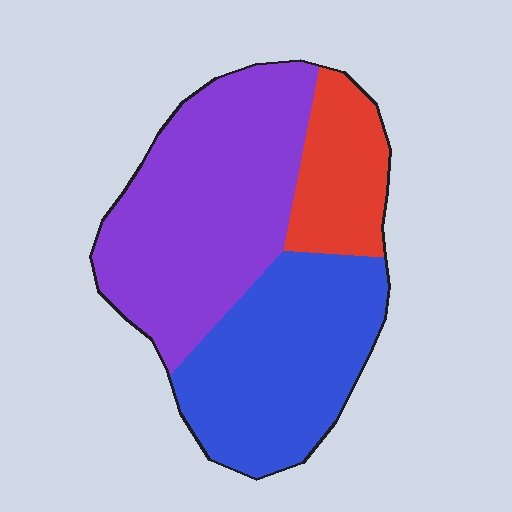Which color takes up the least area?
Red, at roughly 15%.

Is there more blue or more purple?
Purple.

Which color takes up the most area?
Purple, at roughly 45%.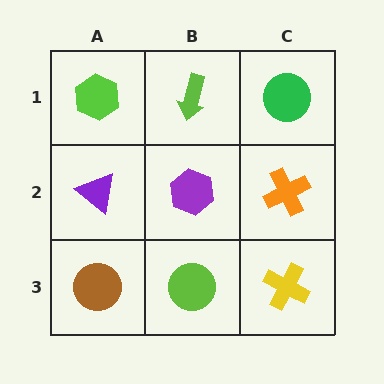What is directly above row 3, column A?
A purple triangle.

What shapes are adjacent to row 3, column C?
An orange cross (row 2, column C), a lime circle (row 3, column B).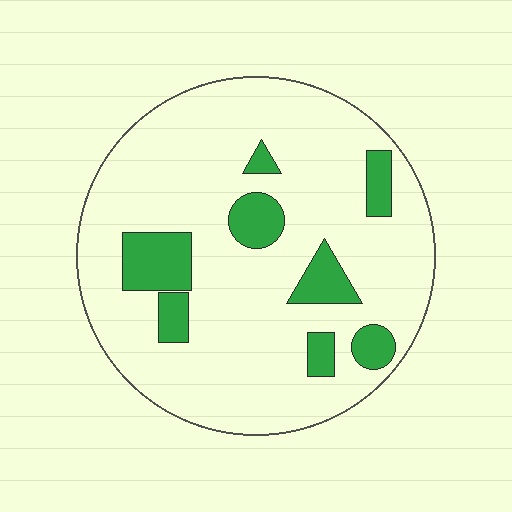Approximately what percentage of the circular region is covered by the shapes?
Approximately 15%.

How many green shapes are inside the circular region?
8.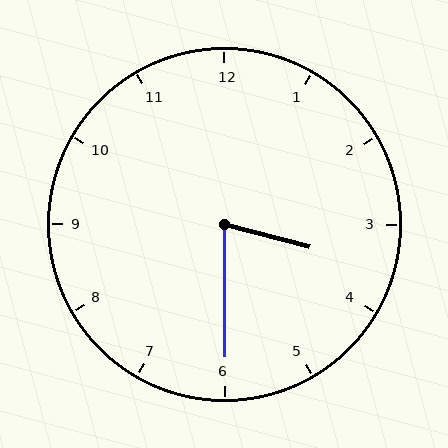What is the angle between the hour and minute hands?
Approximately 75 degrees.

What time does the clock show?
3:30.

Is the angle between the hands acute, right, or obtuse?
It is acute.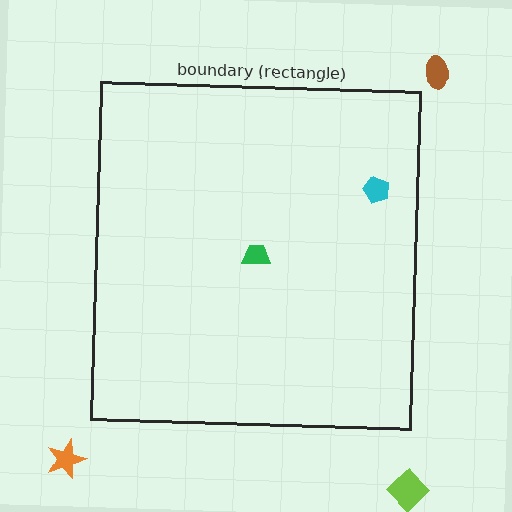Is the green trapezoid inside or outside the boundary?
Inside.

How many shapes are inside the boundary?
2 inside, 3 outside.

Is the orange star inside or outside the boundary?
Outside.